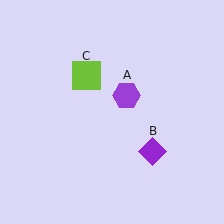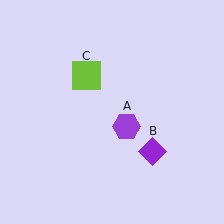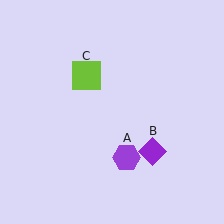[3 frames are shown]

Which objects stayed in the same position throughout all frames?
Purple diamond (object B) and lime square (object C) remained stationary.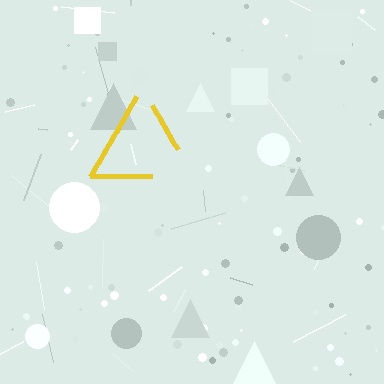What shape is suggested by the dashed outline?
The dashed outline suggests a triangle.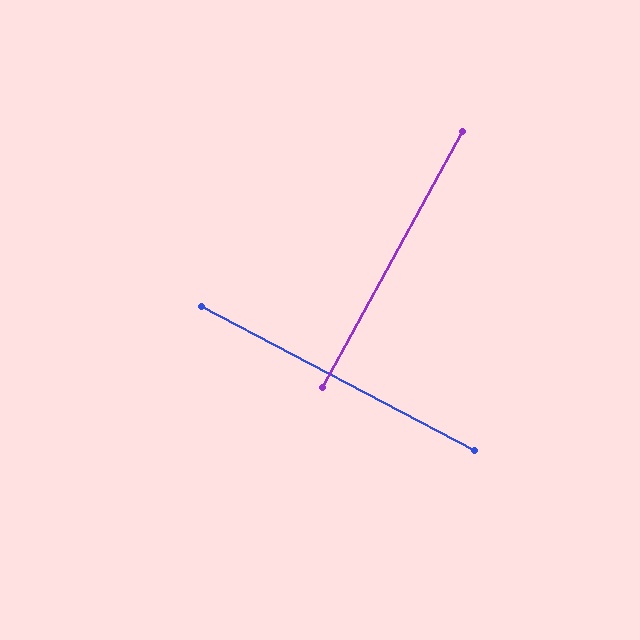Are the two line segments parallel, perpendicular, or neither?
Perpendicular — they meet at approximately 89°.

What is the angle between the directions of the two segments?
Approximately 89 degrees.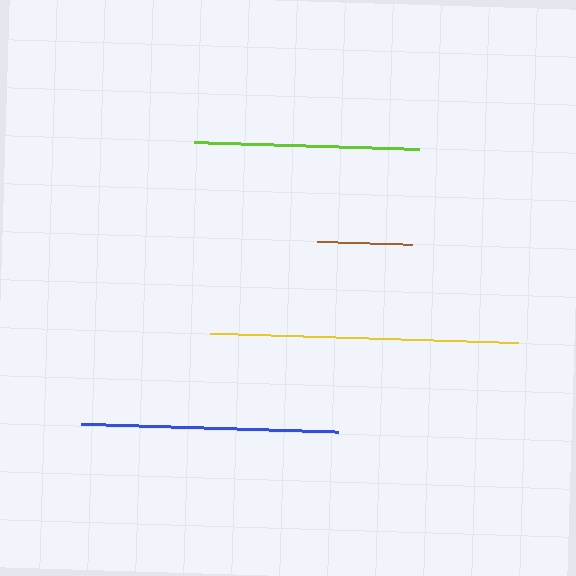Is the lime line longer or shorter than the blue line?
The blue line is longer than the lime line.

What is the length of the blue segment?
The blue segment is approximately 257 pixels long.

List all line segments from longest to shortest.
From longest to shortest: yellow, blue, lime, brown.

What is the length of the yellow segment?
The yellow segment is approximately 309 pixels long.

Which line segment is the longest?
The yellow line is the longest at approximately 309 pixels.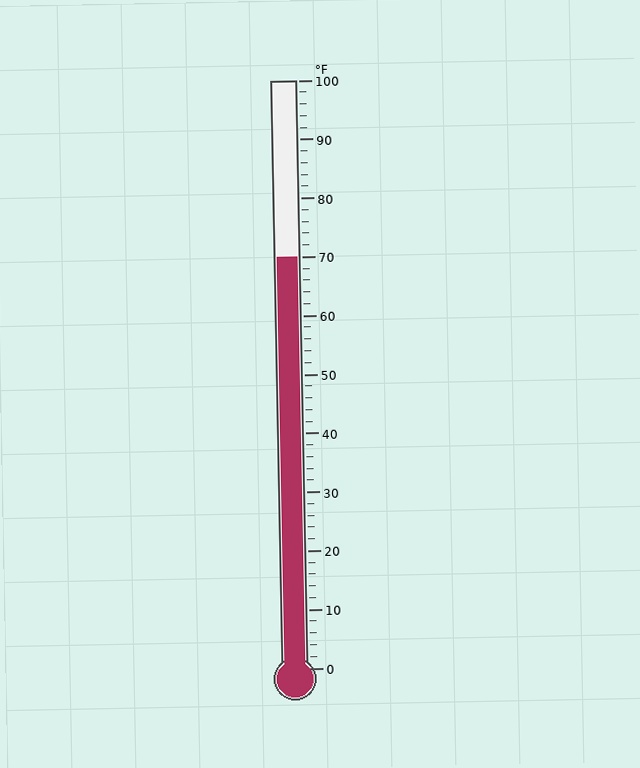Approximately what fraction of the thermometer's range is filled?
The thermometer is filled to approximately 70% of its range.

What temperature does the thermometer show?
The thermometer shows approximately 70°F.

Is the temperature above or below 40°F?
The temperature is above 40°F.